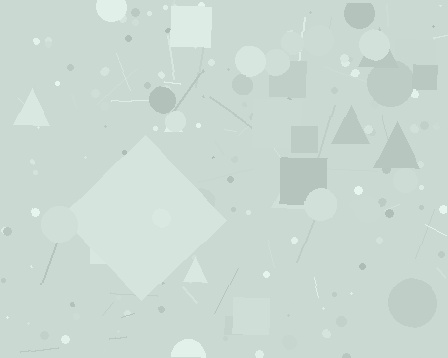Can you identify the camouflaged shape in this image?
The camouflaged shape is a diamond.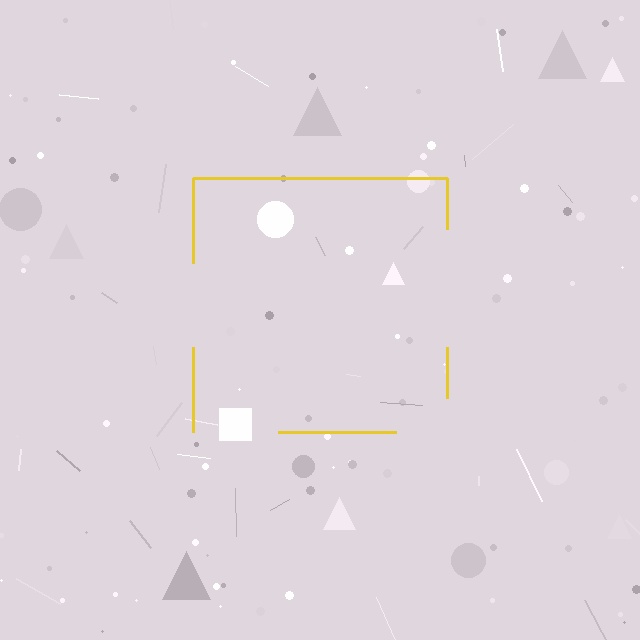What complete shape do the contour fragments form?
The contour fragments form a square.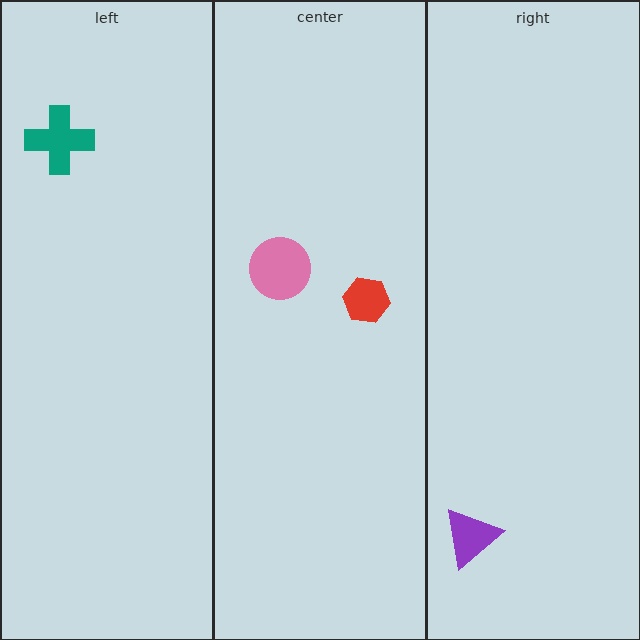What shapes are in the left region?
The teal cross.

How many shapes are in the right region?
1.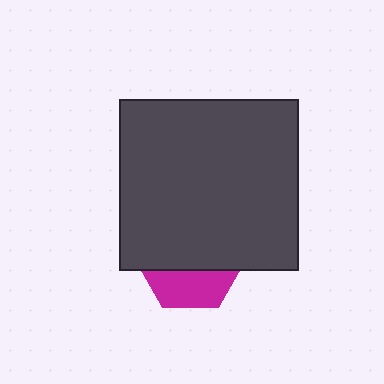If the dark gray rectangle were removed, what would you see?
You would see the complete magenta hexagon.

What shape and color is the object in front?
The object in front is a dark gray rectangle.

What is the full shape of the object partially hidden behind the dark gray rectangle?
The partially hidden object is a magenta hexagon.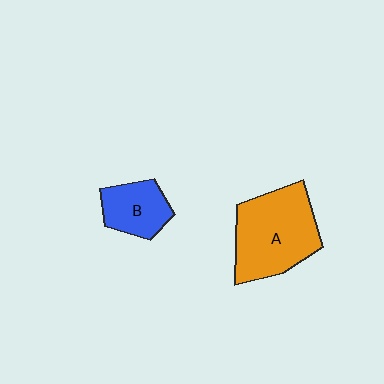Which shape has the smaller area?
Shape B (blue).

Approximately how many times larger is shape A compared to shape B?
Approximately 2.0 times.